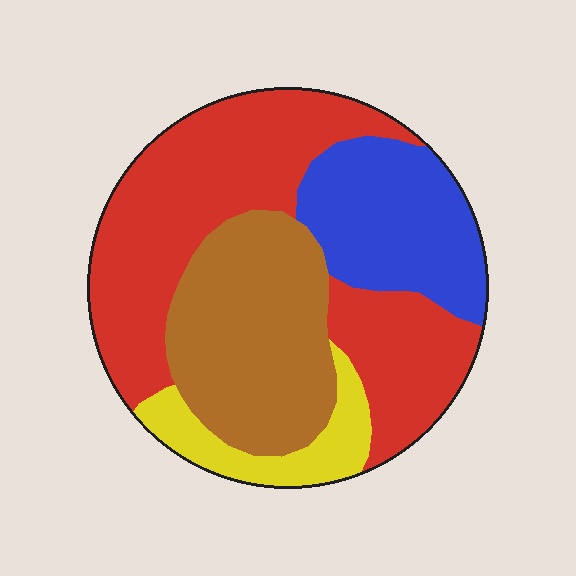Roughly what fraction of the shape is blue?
Blue covers around 20% of the shape.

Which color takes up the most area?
Red, at roughly 45%.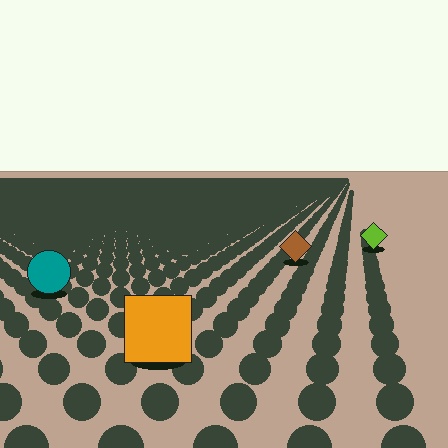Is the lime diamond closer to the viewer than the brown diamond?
No. The brown diamond is closer — you can tell from the texture gradient: the ground texture is coarser near it.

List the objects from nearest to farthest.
From nearest to farthest: the orange square, the teal circle, the brown diamond, the lime diamond.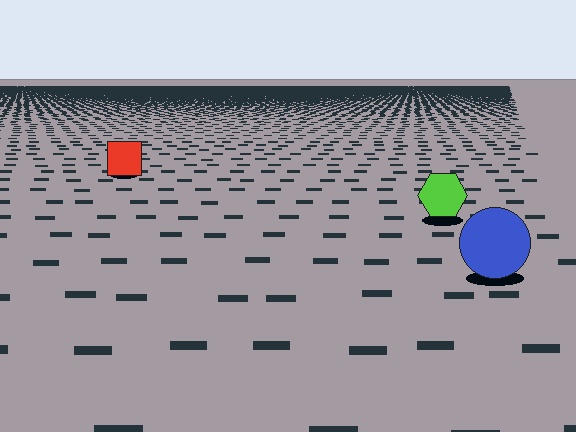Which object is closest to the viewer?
The blue circle is closest. The texture marks near it are larger and more spread out.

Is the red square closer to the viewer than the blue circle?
No. The blue circle is closer — you can tell from the texture gradient: the ground texture is coarser near it.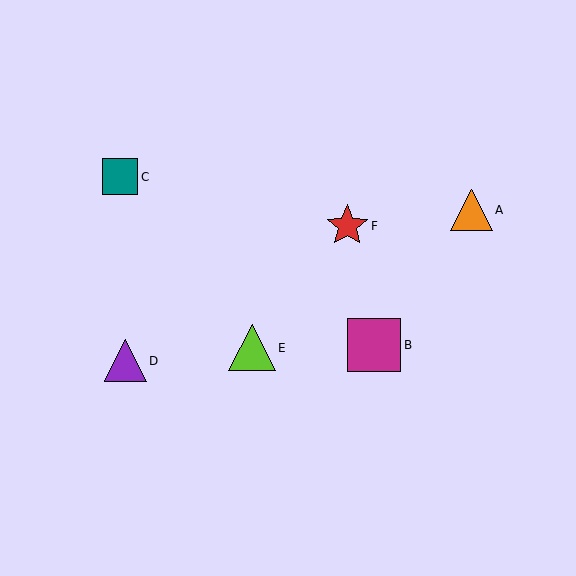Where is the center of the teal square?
The center of the teal square is at (120, 177).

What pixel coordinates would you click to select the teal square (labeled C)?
Click at (120, 177) to select the teal square C.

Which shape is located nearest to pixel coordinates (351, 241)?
The red star (labeled F) at (347, 226) is nearest to that location.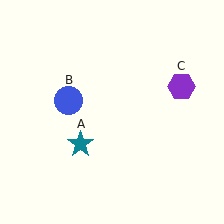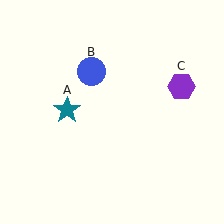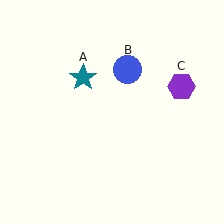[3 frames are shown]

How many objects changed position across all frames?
2 objects changed position: teal star (object A), blue circle (object B).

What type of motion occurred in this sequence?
The teal star (object A), blue circle (object B) rotated clockwise around the center of the scene.